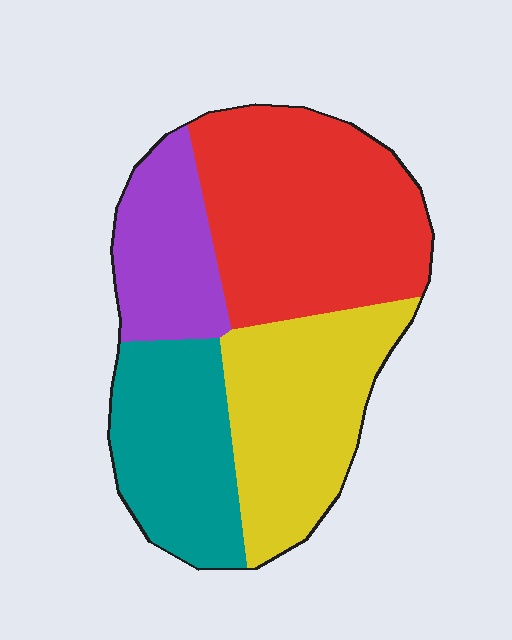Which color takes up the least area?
Purple, at roughly 15%.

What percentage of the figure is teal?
Teal takes up about one fifth (1/5) of the figure.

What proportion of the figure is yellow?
Yellow covers 27% of the figure.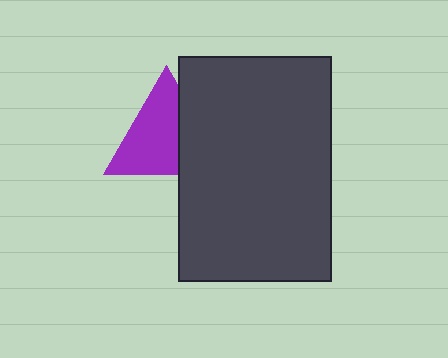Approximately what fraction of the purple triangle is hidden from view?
Roughly 34% of the purple triangle is hidden behind the dark gray rectangle.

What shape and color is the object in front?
The object in front is a dark gray rectangle.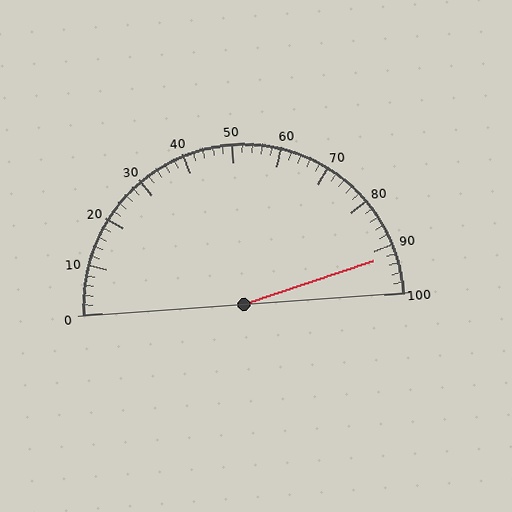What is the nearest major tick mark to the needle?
The nearest major tick mark is 90.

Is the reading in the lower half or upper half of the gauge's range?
The reading is in the upper half of the range (0 to 100).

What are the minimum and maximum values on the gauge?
The gauge ranges from 0 to 100.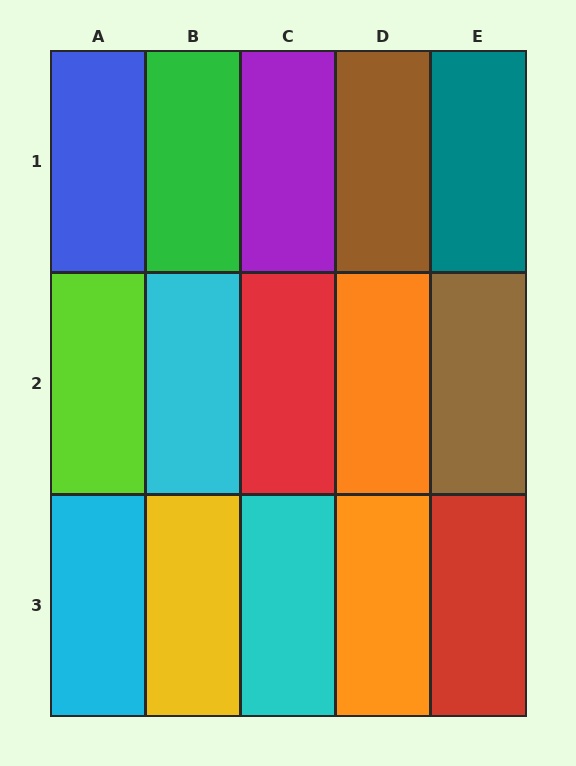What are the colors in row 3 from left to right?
Cyan, yellow, cyan, orange, red.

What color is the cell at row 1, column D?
Brown.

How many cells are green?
1 cell is green.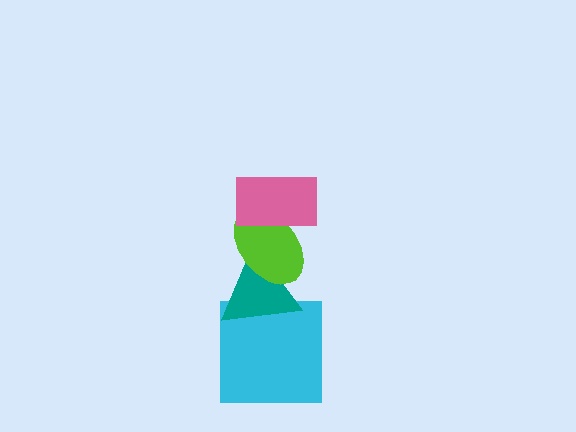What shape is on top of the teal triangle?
The lime ellipse is on top of the teal triangle.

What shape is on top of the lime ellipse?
The pink rectangle is on top of the lime ellipse.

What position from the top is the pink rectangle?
The pink rectangle is 1st from the top.